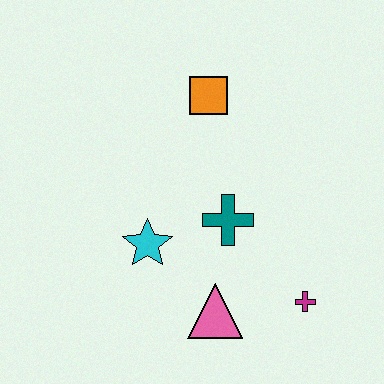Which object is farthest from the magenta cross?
The orange square is farthest from the magenta cross.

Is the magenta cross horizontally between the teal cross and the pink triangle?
No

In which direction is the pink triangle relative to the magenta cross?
The pink triangle is to the left of the magenta cross.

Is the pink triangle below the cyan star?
Yes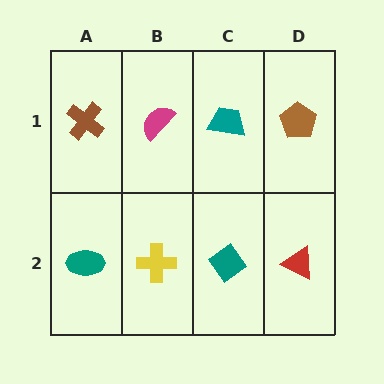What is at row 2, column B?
A yellow cross.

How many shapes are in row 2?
4 shapes.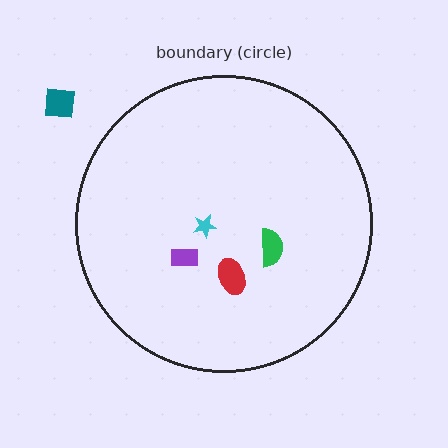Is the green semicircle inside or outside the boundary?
Inside.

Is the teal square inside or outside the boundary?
Outside.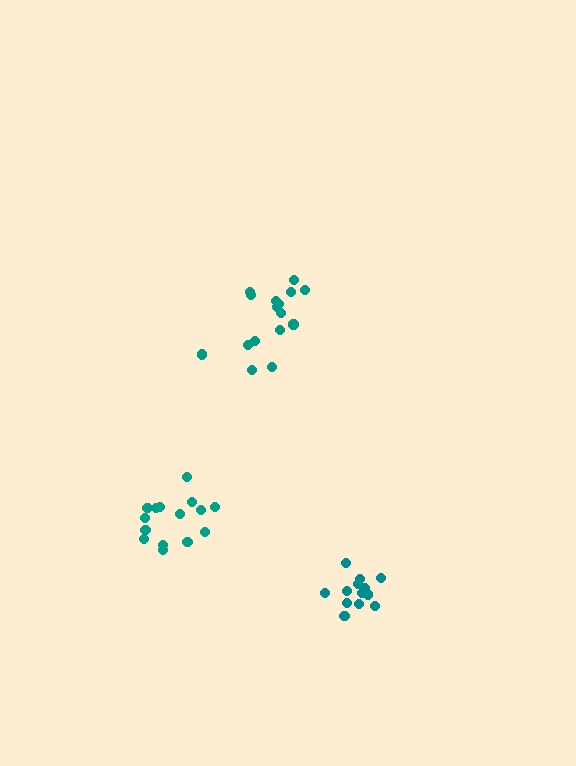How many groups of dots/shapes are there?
There are 3 groups.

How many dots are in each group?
Group 1: 16 dots, Group 2: 13 dots, Group 3: 15 dots (44 total).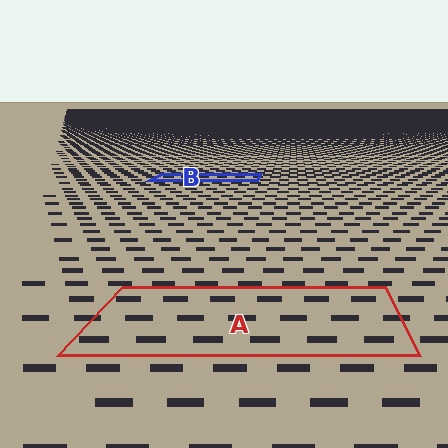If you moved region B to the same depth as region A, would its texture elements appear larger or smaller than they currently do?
They would appear larger. At a closer depth, the same texture elements are projected at a bigger on-screen size.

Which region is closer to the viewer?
Region A is closer. The texture elements there are larger and more spread out.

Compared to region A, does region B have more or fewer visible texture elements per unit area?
Region B has more texture elements per unit area — they are packed more densely because it is farther away.